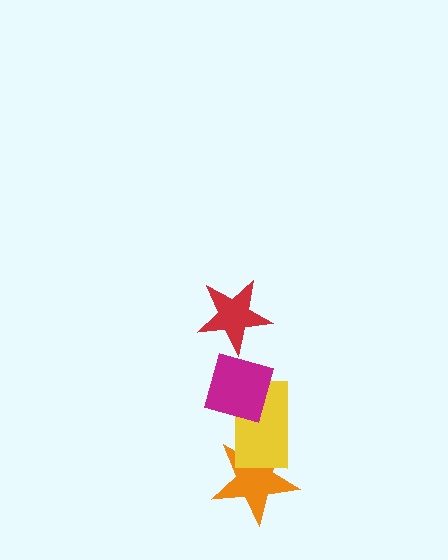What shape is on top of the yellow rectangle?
The magenta diamond is on top of the yellow rectangle.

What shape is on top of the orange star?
The yellow rectangle is on top of the orange star.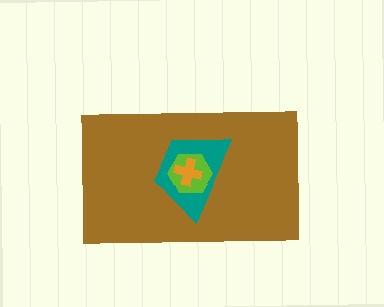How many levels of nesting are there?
4.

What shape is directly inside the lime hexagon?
The orange cross.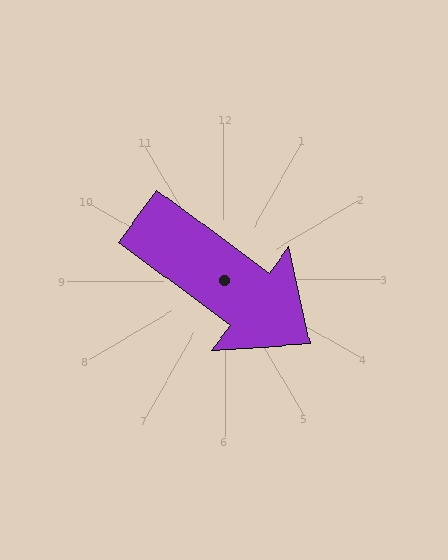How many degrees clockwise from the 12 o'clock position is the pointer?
Approximately 127 degrees.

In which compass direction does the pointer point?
Southeast.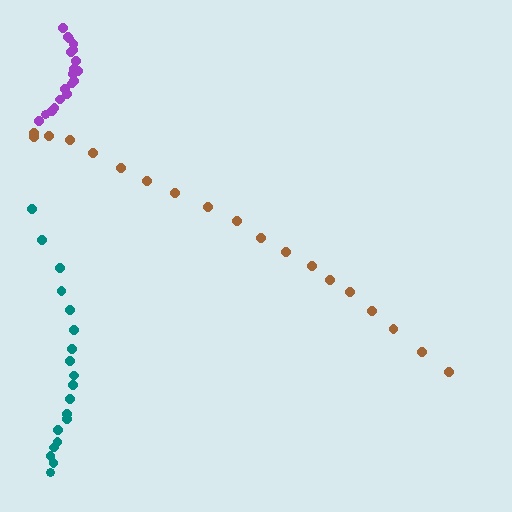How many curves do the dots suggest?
There are 3 distinct paths.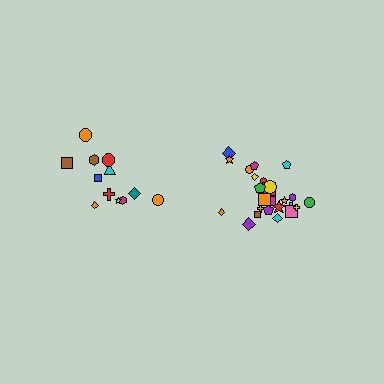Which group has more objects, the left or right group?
The right group.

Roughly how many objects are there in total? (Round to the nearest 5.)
Roughly 35 objects in total.